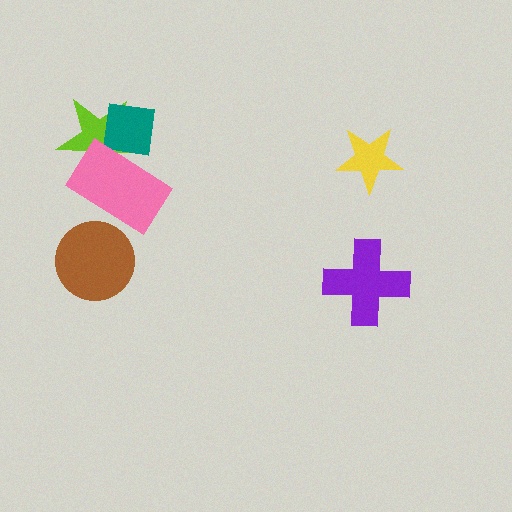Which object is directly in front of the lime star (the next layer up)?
The teal square is directly in front of the lime star.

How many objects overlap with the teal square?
2 objects overlap with the teal square.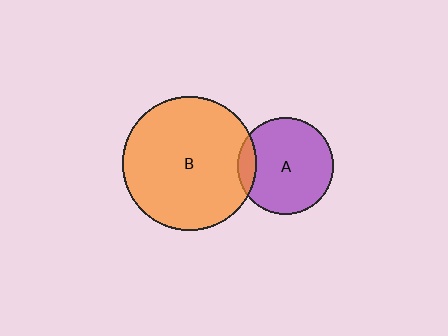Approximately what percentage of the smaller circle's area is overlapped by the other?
Approximately 10%.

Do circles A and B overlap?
Yes.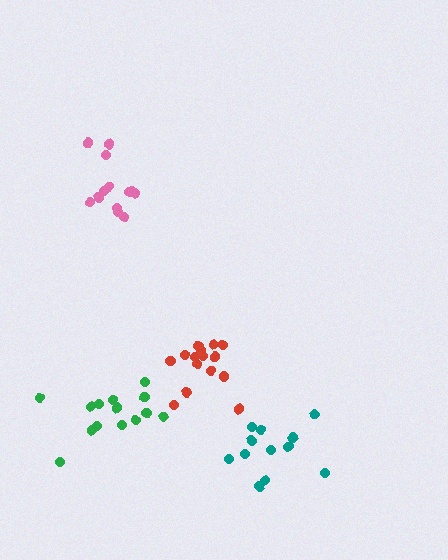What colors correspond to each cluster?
The clusters are colored: green, pink, red, teal.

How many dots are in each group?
Group 1: 14 dots, Group 2: 13 dots, Group 3: 15 dots, Group 4: 13 dots (55 total).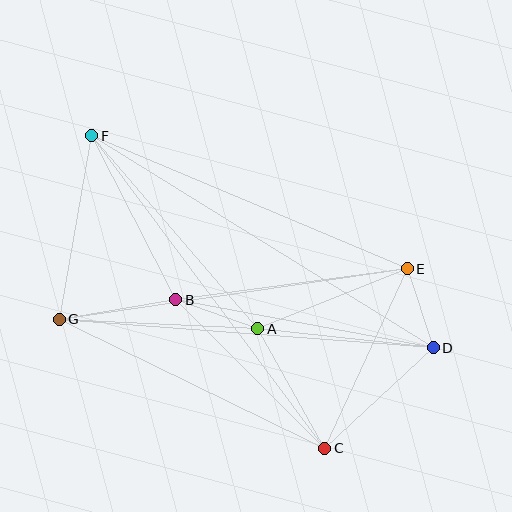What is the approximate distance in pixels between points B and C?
The distance between B and C is approximately 210 pixels.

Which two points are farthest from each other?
Points D and F are farthest from each other.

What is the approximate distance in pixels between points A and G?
The distance between A and G is approximately 199 pixels.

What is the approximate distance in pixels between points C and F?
The distance between C and F is approximately 390 pixels.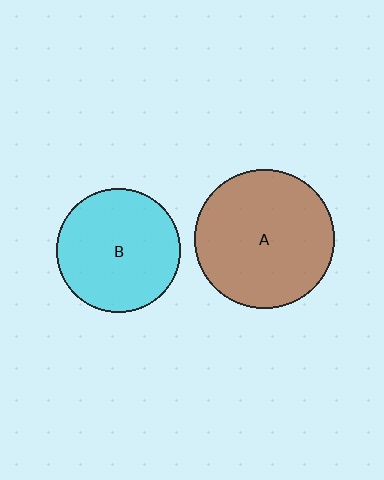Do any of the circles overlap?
No, none of the circles overlap.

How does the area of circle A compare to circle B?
Approximately 1.3 times.